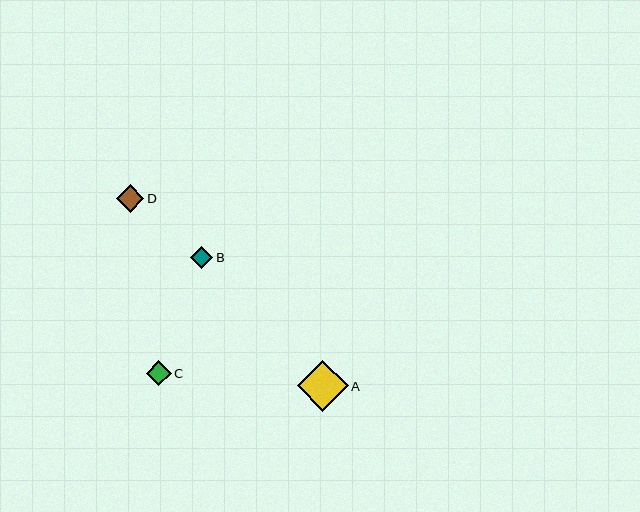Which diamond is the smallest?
Diamond B is the smallest with a size of approximately 23 pixels.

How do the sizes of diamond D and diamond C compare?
Diamond D and diamond C are approximately the same size.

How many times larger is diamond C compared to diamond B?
Diamond C is approximately 1.1 times the size of diamond B.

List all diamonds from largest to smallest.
From largest to smallest: A, D, C, B.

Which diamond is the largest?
Diamond A is the largest with a size of approximately 51 pixels.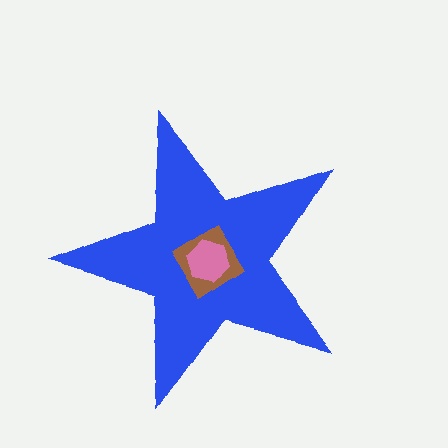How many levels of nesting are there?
3.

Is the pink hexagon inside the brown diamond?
Yes.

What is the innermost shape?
The pink hexagon.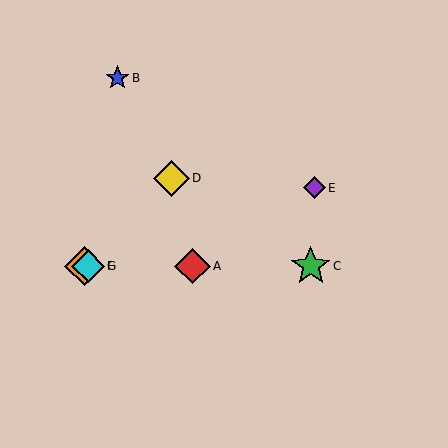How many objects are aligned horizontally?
4 objects (A, C, F, G) are aligned horizontally.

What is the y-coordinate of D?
Object D is at y≈178.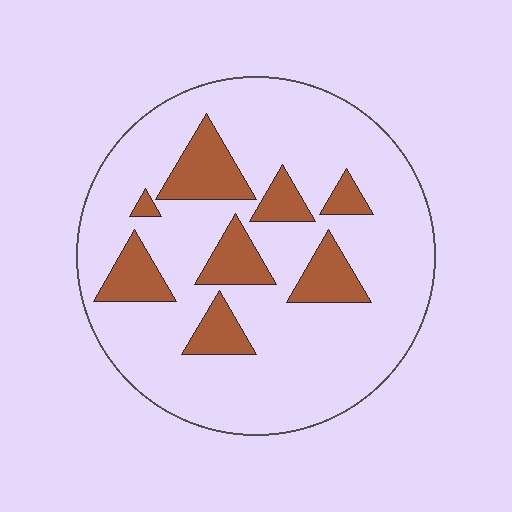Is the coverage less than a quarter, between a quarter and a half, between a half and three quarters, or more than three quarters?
Less than a quarter.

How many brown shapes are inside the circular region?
8.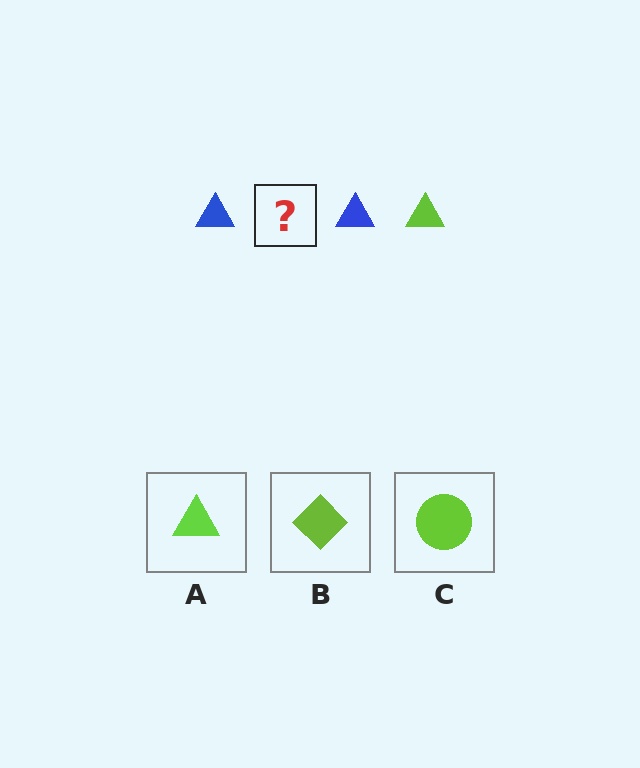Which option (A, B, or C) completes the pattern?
A.